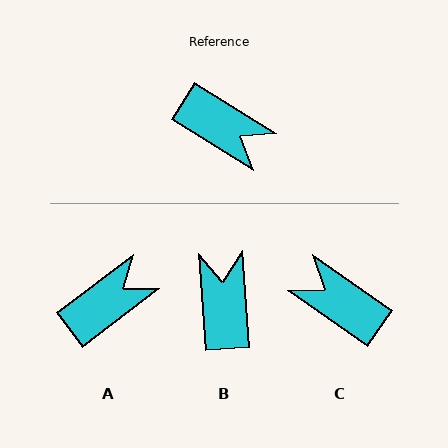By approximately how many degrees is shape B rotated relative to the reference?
Approximately 126 degrees counter-clockwise.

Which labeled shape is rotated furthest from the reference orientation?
C, about 177 degrees away.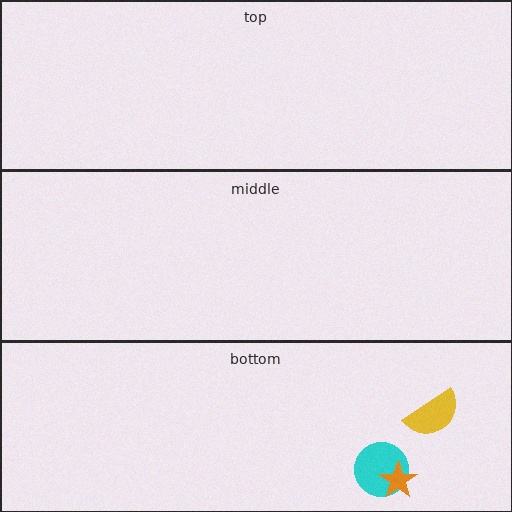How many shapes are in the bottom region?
3.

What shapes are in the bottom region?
The yellow semicircle, the cyan circle, the orange star.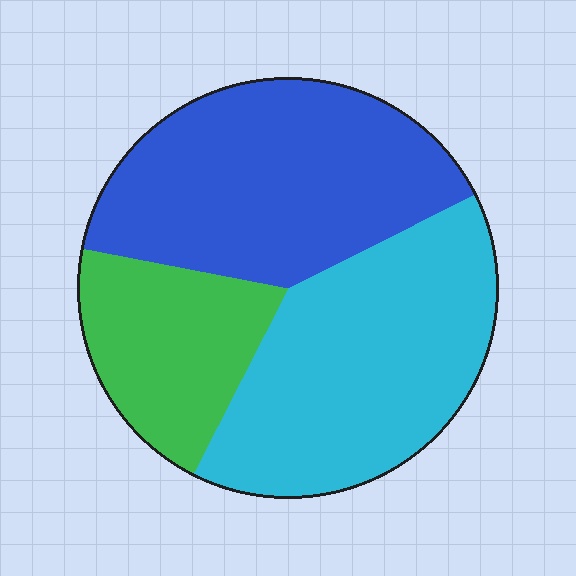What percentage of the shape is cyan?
Cyan covers 40% of the shape.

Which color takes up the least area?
Green, at roughly 20%.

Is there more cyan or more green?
Cyan.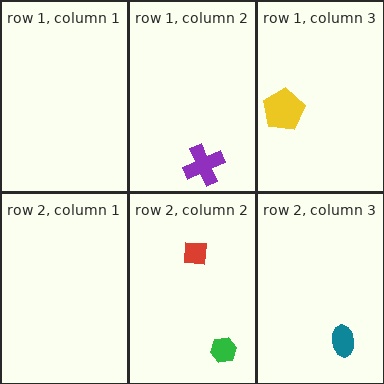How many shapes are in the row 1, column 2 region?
1.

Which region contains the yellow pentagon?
The row 1, column 3 region.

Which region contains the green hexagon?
The row 2, column 2 region.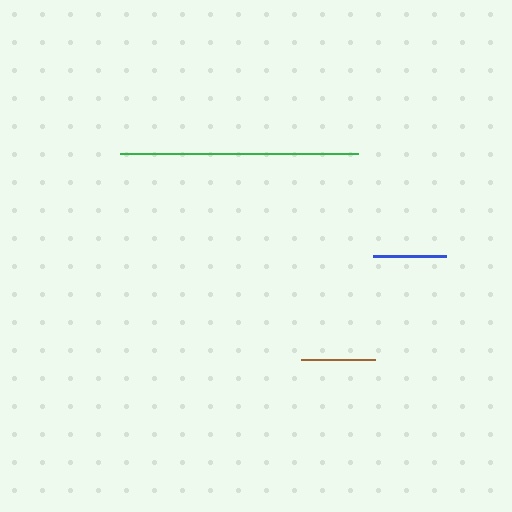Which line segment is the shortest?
The blue line is the shortest at approximately 73 pixels.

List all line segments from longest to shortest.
From longest to shortest: green, brown, blue.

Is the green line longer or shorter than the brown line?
The green line is longer than the brown line.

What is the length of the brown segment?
The brown segment is approximately 74 pixels long.